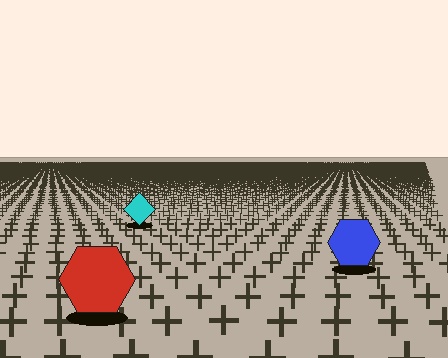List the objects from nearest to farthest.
From nearest to farthest: the red hexagon, the blue hexagon, the cyan diamond.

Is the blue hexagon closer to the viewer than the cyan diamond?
Yes. The blue hexagon is closer — you can tell from the texture gradient: the ground texture is coarser near it.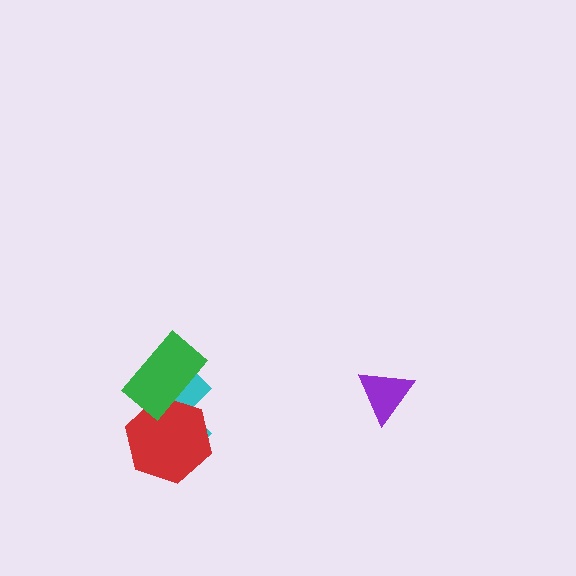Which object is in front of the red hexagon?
The green rectangle is in front of the red hexagon.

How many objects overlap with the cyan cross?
2 objects overlap with the cyan cross.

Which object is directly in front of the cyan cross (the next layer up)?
The red hexagon is directly in front of the cyan cross.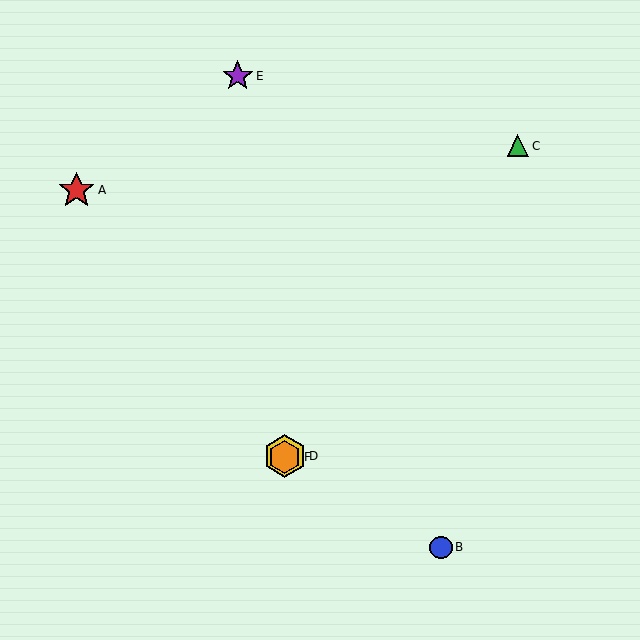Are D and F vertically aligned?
Yes, both are at x≈285.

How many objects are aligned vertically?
2 objects (D, F) are aligned vertically.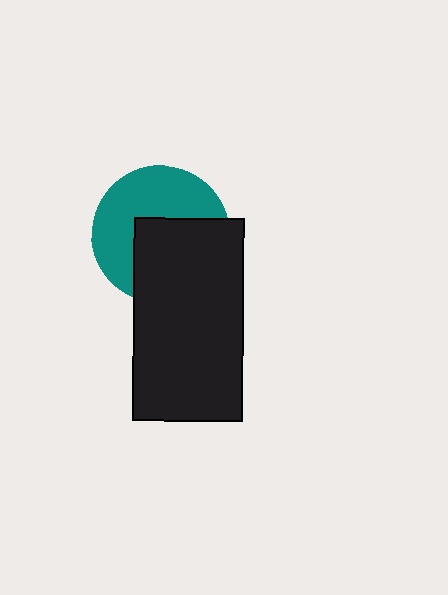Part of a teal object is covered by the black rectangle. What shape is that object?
It is a circle.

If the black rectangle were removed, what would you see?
You would see the complete teal circle.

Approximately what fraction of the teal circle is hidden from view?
Roughly 48% of the teal circle is hidden behind the black rectangle.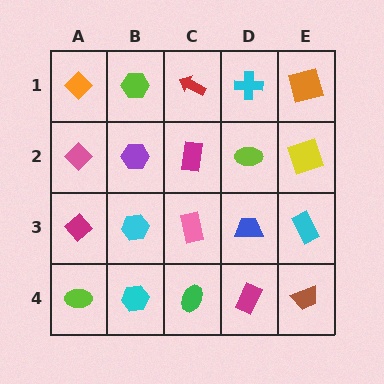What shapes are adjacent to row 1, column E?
A yellow square (row 2, column E), a cyan cross (row 1, column D).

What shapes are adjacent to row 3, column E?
A yellow square (row 2, column E), a brown trapezoid (row 4, column E), a blue trapezoid (row 3, column D).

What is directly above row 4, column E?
A cyan rectangle.